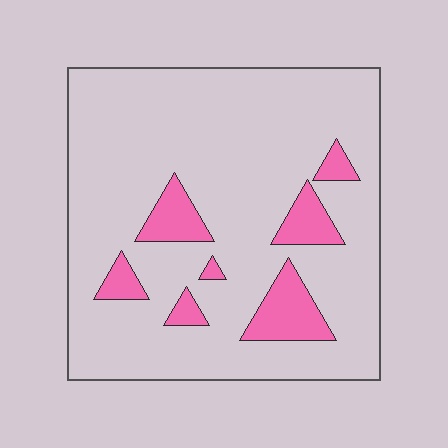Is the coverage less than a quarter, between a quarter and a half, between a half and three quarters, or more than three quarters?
Less than a quarter.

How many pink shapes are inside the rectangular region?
7.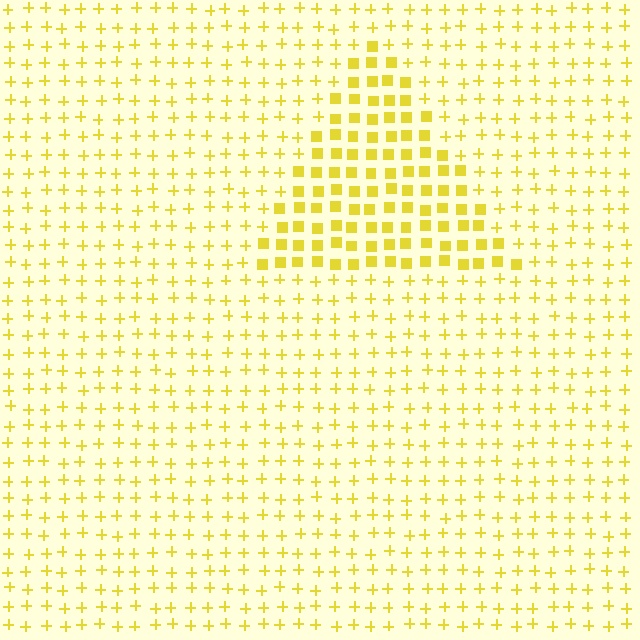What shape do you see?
I see a triangle.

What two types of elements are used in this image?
The image uses squares inside the triangle region and plus signs outside it.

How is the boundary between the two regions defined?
The boundary is defined by a change in element shape: squares inside vs. plus signs outside. All elements share the same color and spacing.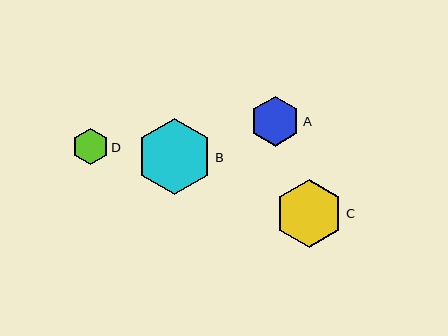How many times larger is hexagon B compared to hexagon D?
Hexagon B is approximately 2.1 times the size of hexagon D.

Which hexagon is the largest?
Hexagon B is the largest with a size of approximately 76 pixels.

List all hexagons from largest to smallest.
From largest to smallest: B, C, A, D.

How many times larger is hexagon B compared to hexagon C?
Hexagon B is approximately 1.1 times the size of hexagon C.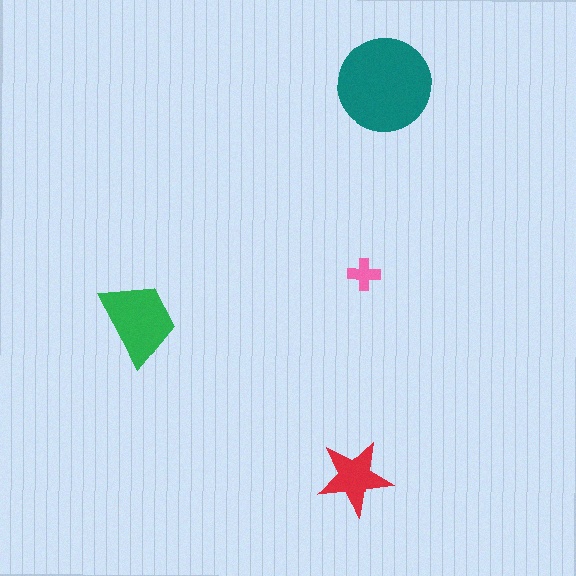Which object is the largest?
The teal circle.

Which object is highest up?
The teal circle is topmost.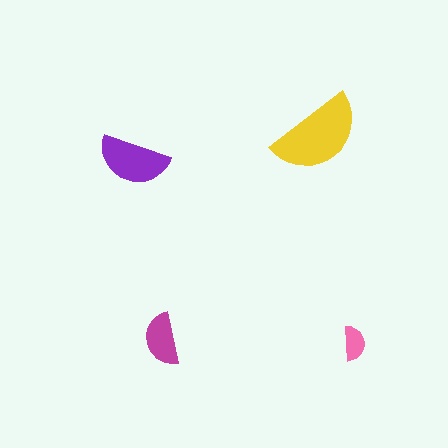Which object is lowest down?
The pink semicircle is bottommost.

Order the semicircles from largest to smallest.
the yellow one, the purple one, the magenta one, the pink one.